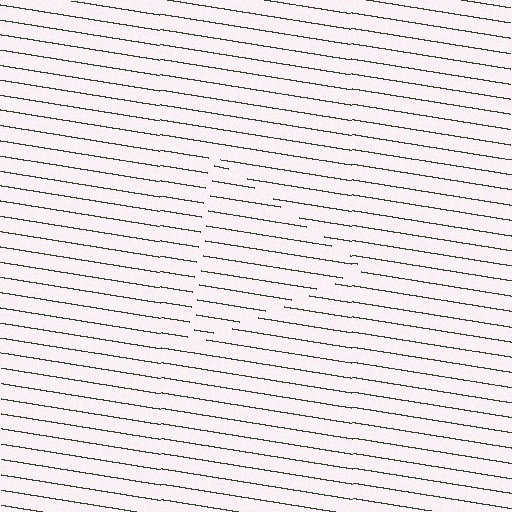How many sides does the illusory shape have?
3 sides — the line-ends trace a triangle.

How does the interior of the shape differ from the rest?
The interior of the shape contains the same grating, shifted by half a period — the contour is defined by the phase discontinuity where line-ends from the inner and outer gratings abut.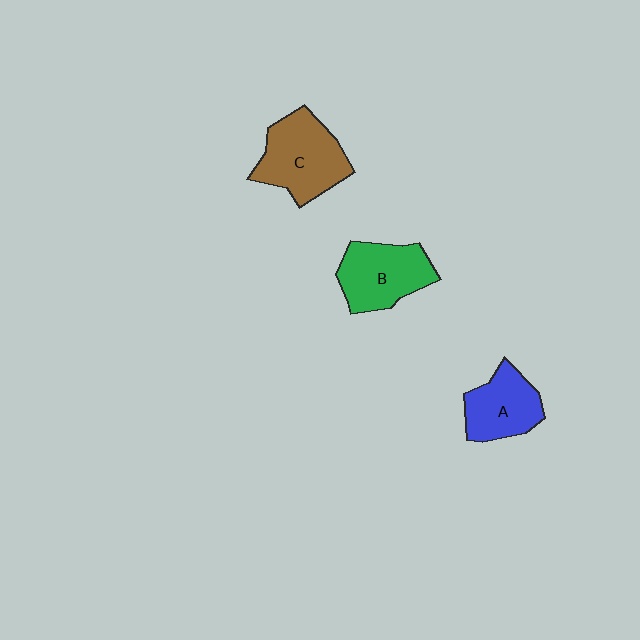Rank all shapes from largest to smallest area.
From largest to smallest: C (brown), B (green), A (blue).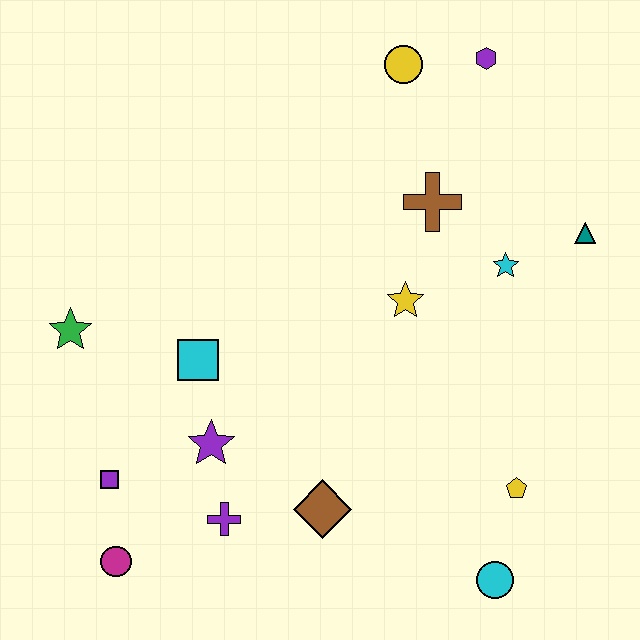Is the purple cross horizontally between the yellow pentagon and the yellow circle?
No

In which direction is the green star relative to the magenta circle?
The green star is above the magenta circle.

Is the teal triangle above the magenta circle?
Yes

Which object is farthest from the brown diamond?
The purple hexagon is farthest from the brown diamond.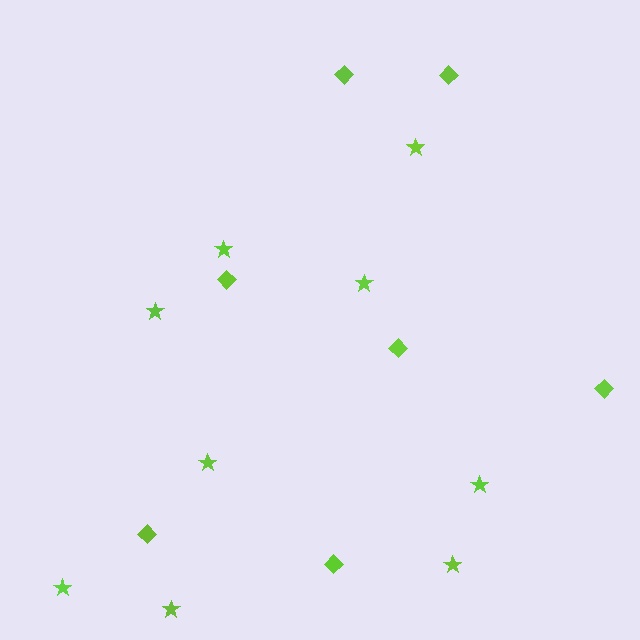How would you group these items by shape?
There are 2 groups: one group of stars (9) and one group of diamonds (7).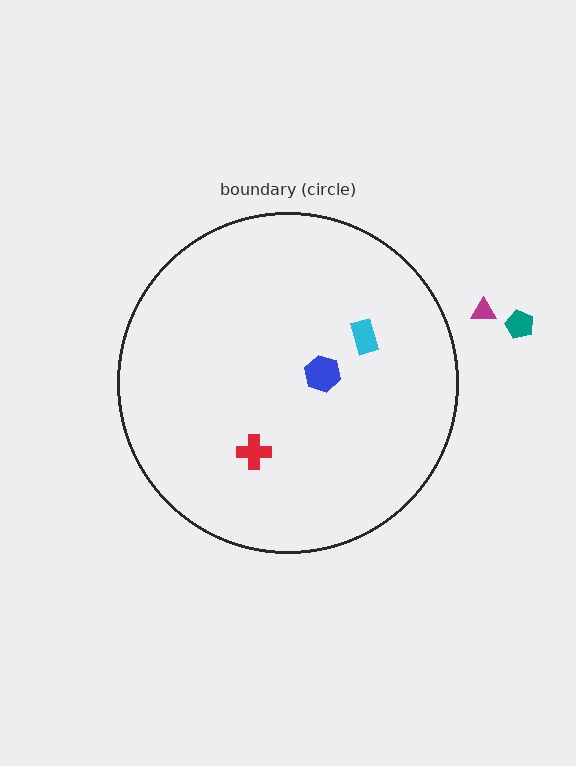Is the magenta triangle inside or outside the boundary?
Outside.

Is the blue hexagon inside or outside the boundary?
Inside.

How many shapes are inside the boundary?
3 inside, 2 outside.